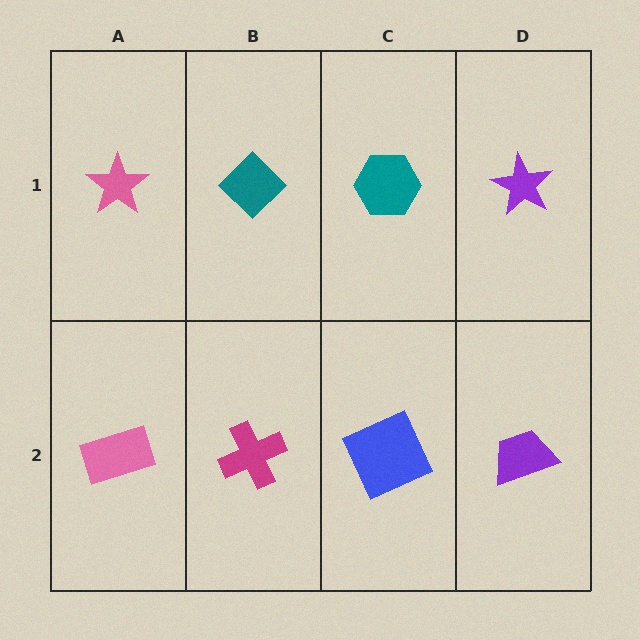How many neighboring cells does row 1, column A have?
2.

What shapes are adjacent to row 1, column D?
A purple trapezoid (row 2, column D), a teal hexagon (row 1, column C).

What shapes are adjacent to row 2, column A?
A pink star (row 1, column A), a magenta cross (row 2, column B).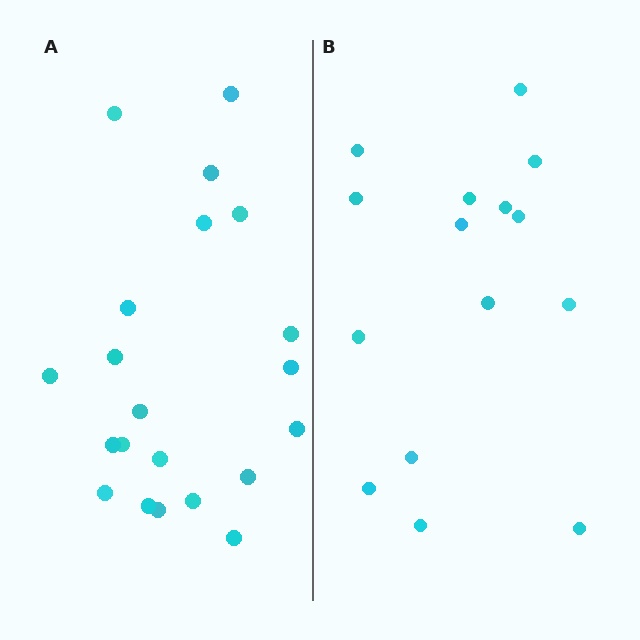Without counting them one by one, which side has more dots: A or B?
Region A (the left region) has more dots.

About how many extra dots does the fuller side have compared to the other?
Region A has about 6 more dots than region B.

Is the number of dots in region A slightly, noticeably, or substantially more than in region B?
Region A has noticeably more, but not dramatically so. The ratio is roughly 1.4 to 1.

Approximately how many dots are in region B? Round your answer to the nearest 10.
About 20 dots. (The exact count is 15, which rounds to 20.)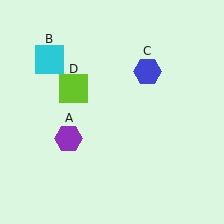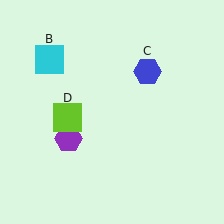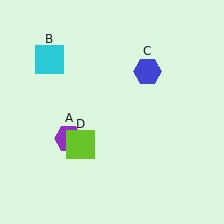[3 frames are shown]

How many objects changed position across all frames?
1 object changed position: lime square (object D).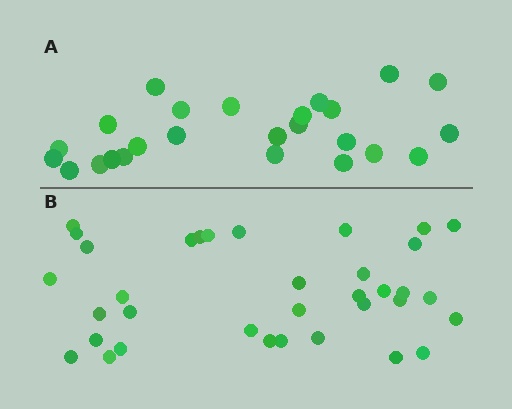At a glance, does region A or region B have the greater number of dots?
Region B (the bottom region) has more dots.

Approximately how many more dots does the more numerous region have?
Region B has roughly 10 or so more dots than region A.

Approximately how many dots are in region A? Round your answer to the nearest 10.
About 20 dots. (The exact count is 25, which rounds to 20.)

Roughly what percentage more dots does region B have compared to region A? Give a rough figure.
About 40% more.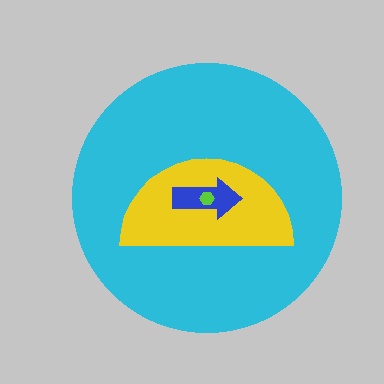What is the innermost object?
The lime hexagon.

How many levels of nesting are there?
4.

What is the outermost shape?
The cyan circle.